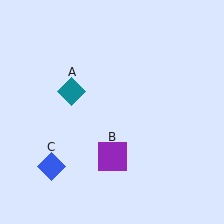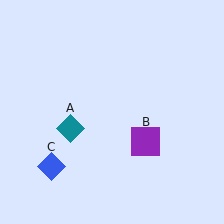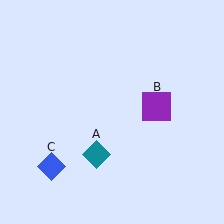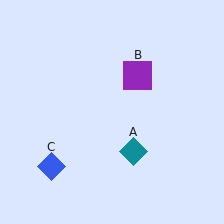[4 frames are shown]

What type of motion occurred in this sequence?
The teal diamond (object A), purple square (object B) rotated counterclockwise around the center of the scene.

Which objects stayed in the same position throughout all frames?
Blue diamond (object C) remained stationary.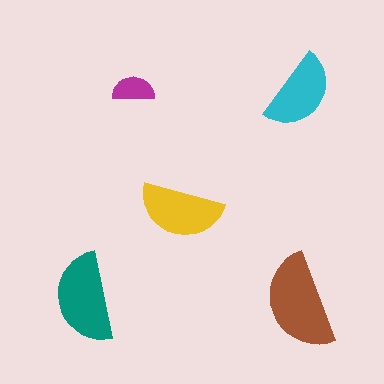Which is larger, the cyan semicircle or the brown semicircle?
The brown one.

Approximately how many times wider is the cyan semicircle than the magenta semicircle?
About 2 times wider.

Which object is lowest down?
The brown semicircle is bottommost.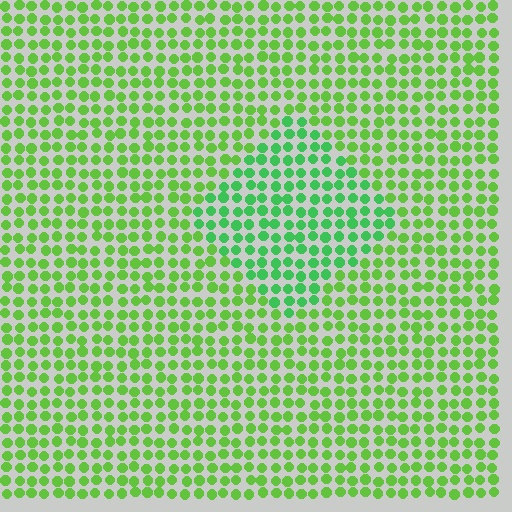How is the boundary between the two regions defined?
The boundary is defined purely by a slight shift in hue (about 28 degrees). Spacing, size, and orientation are identical on both sides.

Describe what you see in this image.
The image is filled with small lime elements in a uniform arrangement. A diamond-shaped region is visible where the elements are tinted to a slightly different hue, forming a subtle color boundary.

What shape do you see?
I see a diamond.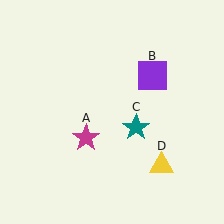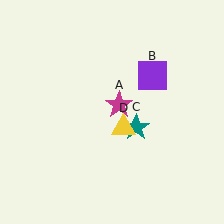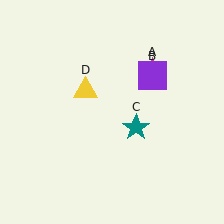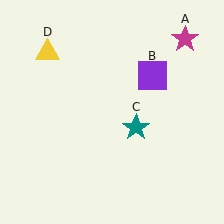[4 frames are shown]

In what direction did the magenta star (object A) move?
The magenta star (object A) moved up and to the right.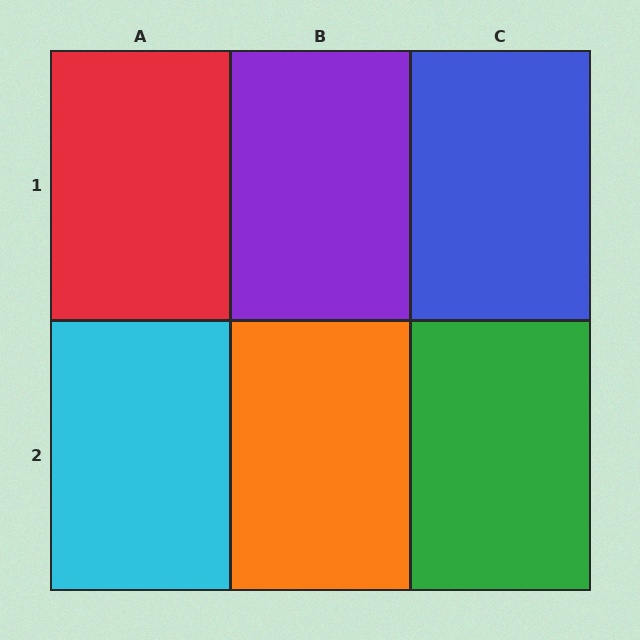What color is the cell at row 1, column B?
Purple.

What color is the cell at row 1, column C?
Blue.